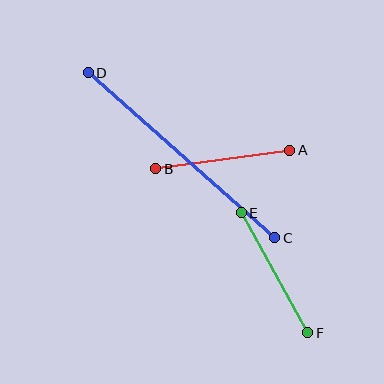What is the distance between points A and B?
The distance is approximately 135 pixels.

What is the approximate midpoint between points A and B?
The midpoint is at approximately (223, 159) pixels.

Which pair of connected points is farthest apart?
Points C and D are farthest apart.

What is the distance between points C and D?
The distance is approximately 249 pixels.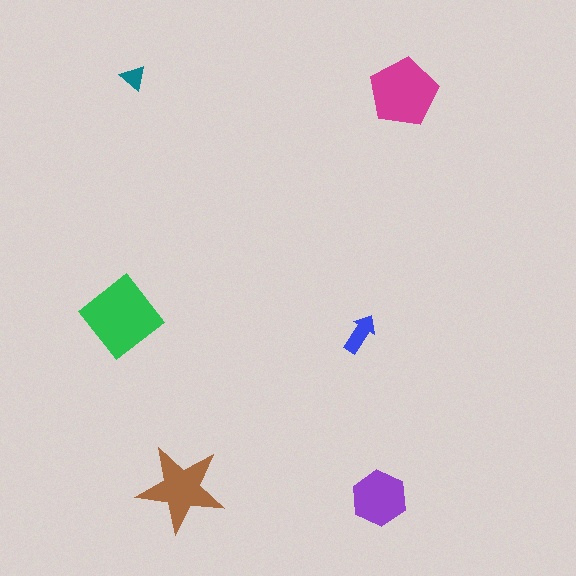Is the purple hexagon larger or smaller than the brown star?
Smaller.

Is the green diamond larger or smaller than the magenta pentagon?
Larger.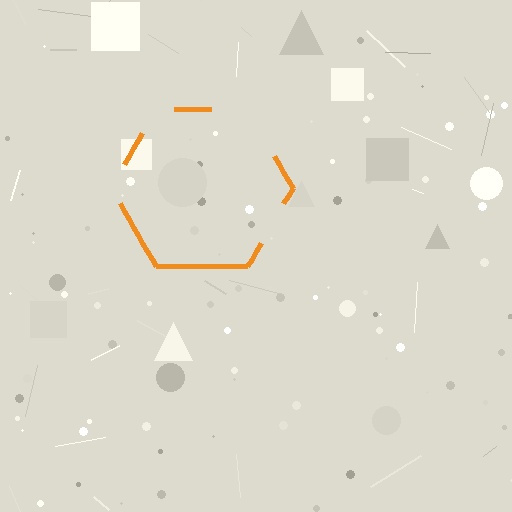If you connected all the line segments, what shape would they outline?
They would outline a hexagon.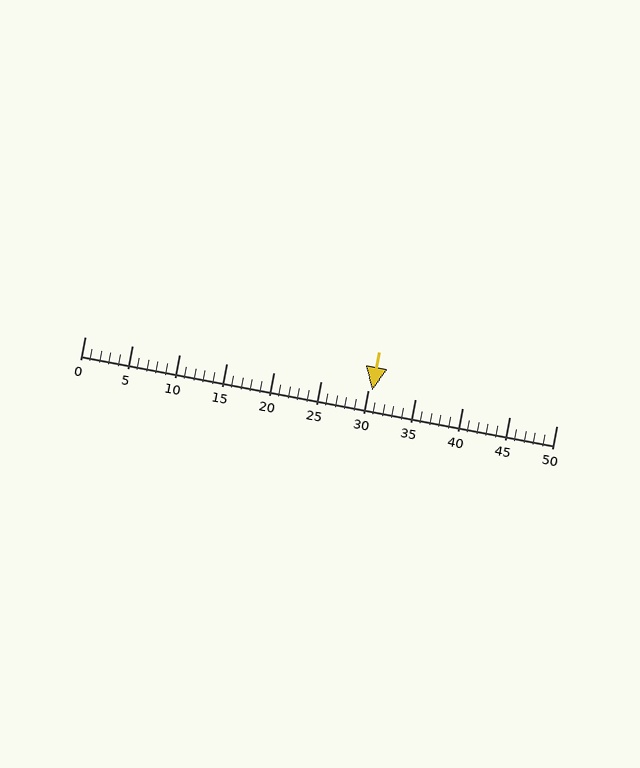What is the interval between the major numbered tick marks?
The major tick marks are spaced 5 units apart.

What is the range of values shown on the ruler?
The ruler shows values from 0 to 50.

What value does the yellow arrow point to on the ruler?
The yellow arrow points to approximately 30.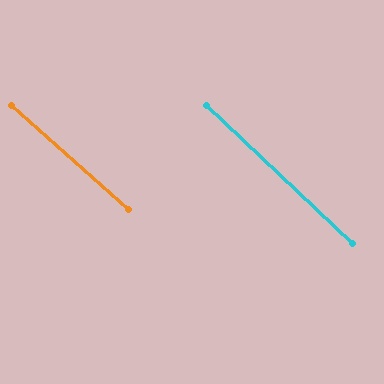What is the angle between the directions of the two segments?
Approximately 1 degree.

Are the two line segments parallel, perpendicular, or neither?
Parallel — their directions differ by only 1.4°.